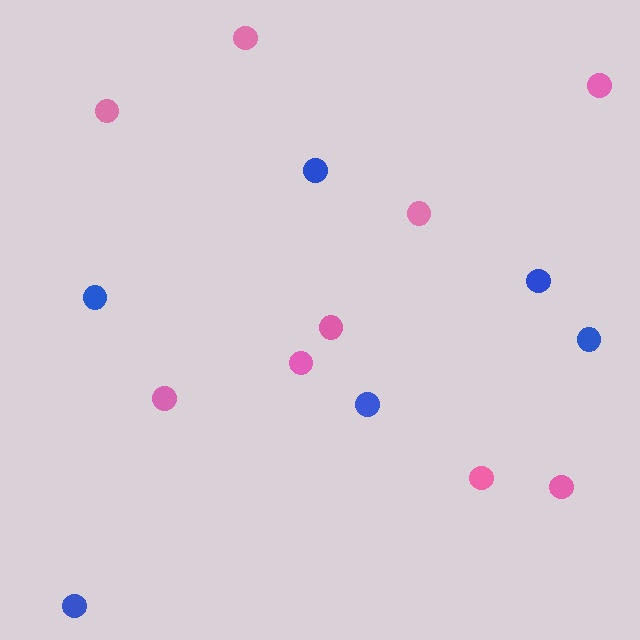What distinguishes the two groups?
There are 2 groups: one group of pink circles (9) and one group of blue circles (6).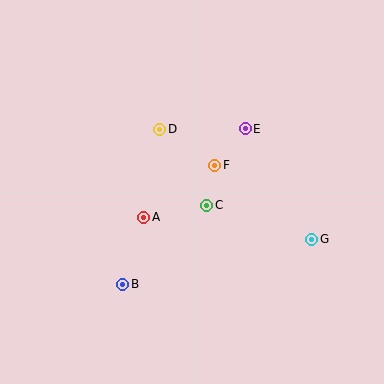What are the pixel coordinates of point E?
Point E is at (245, 129).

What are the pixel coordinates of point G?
Point G is at (312, 239).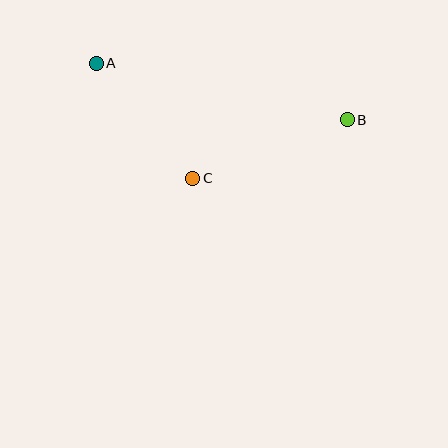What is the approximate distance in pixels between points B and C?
The distance between B and C is approximately 165 pixels.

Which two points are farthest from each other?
Points A and B are farthest from each other.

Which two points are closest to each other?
Points A and C are closest to each other.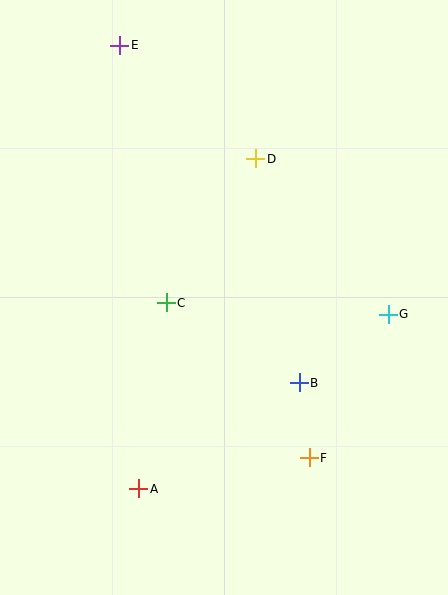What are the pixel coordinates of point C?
Point C is at (166, 303).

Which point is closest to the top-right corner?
Point D is closest to the top-right corner.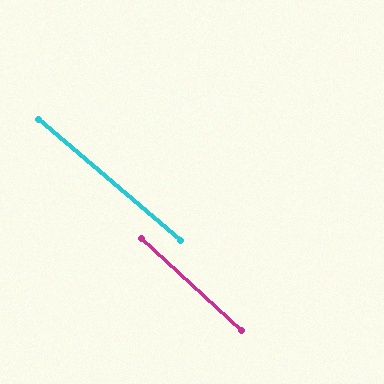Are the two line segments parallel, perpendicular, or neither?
Parallel — their directions differ by only 1.5°.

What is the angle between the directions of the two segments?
Approximately 2 degrees.